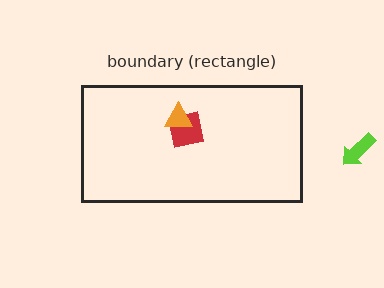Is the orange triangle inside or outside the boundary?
Inside.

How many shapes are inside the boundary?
2 inside, 1 outside.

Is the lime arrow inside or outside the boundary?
Outside.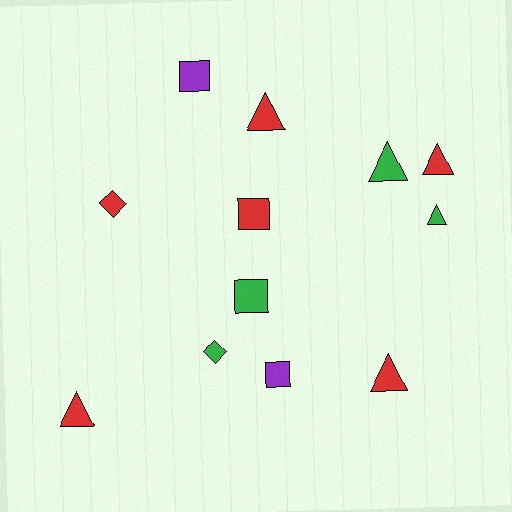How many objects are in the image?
There are 12 objects.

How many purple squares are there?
There are 2 purple squares.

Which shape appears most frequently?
Triangle, with 6 objects.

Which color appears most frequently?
Red, with 6 objects.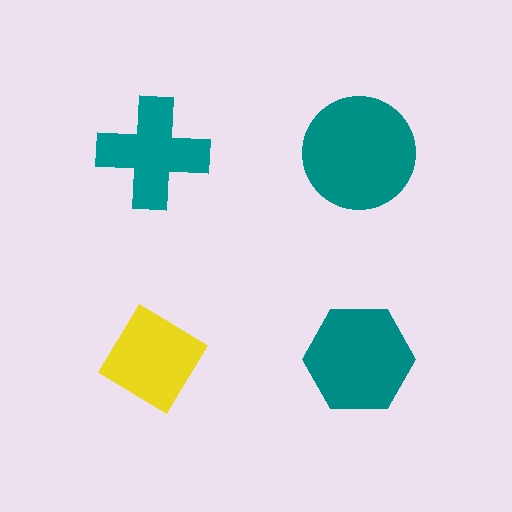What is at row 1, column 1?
A teal cross.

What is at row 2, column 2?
A teal hexagon.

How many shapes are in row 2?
2 shapes.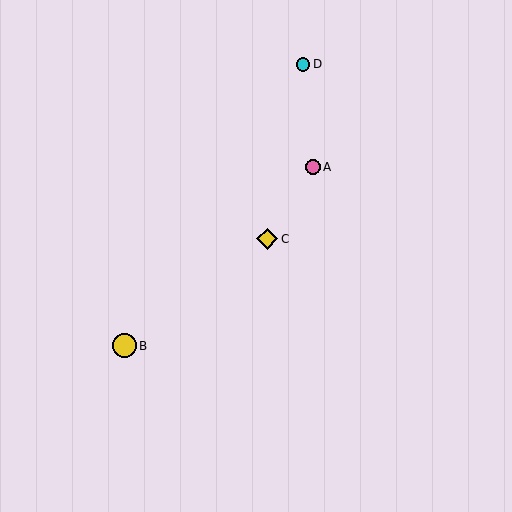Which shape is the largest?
The yellow circle (labeled B) is the largest.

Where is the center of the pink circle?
The center of the pink circle is at (313, 167).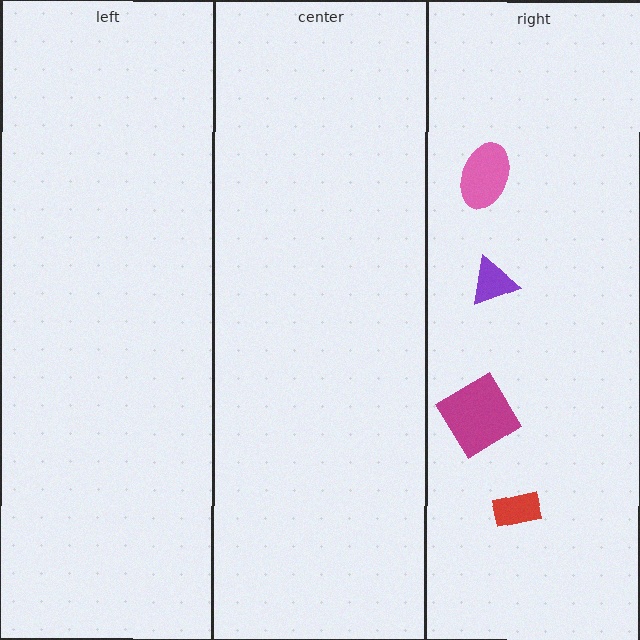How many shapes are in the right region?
4.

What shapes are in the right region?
The red rectangle, the magenta diamond, the purple triangle, the pink ellipse.